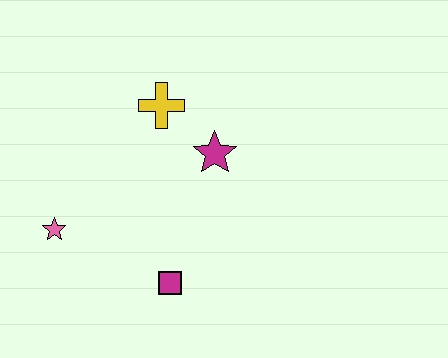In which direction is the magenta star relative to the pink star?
The magenta star is to the right of the pink star.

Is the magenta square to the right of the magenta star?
No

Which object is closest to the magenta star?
The yellow cross is closest to the magenta star.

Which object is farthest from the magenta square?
The yellow cross is farthest from the magenta square.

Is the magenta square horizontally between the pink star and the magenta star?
Yes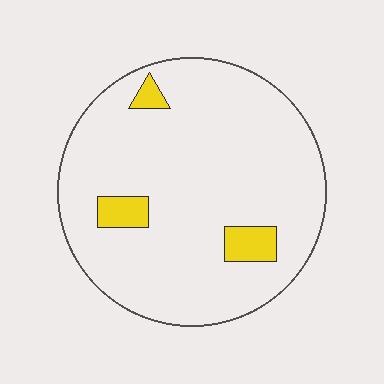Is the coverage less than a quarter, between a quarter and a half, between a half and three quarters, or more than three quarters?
Less than a quarter.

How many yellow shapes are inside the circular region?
3.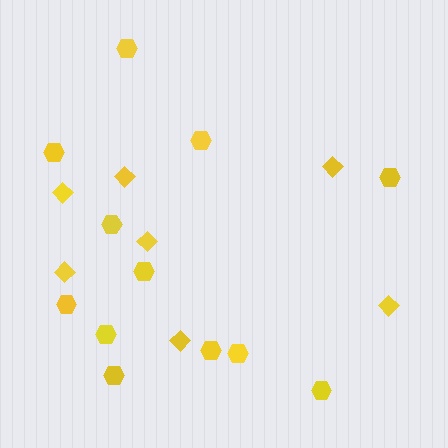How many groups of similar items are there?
There are 2 groups: one group of hexagons (12) and one group of diamonds (7).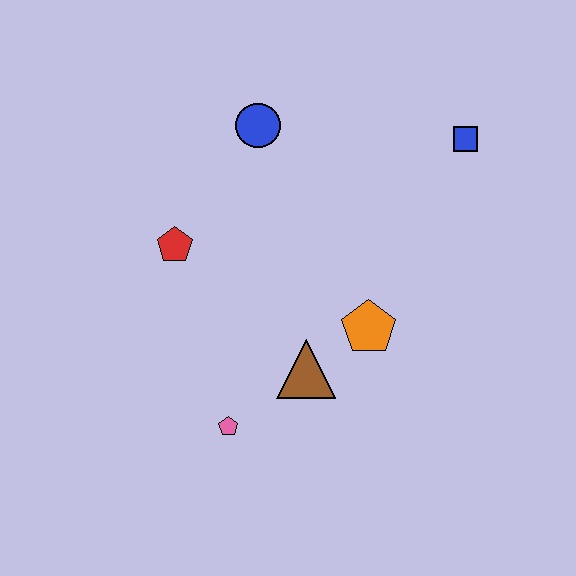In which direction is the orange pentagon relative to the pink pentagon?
The orange pentagon is to the right of the pink pentagon.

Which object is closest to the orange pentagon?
The brown triangle is closest to the orange pentagon.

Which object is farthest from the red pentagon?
The blue square is farthest from the red pentagon.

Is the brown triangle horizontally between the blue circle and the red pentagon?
No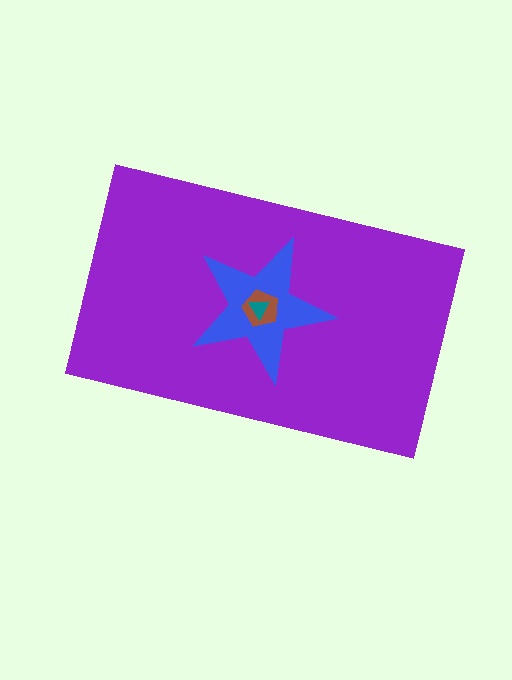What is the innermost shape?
The teal triangle.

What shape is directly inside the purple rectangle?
The blue star.